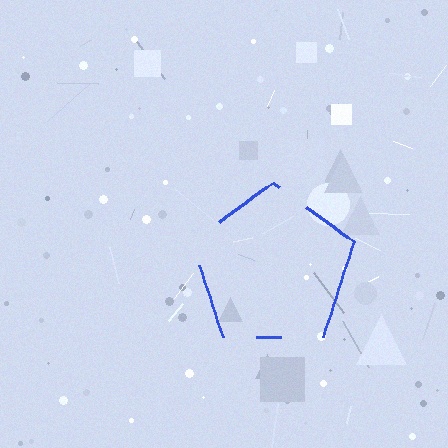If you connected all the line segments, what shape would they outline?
They would outline a pentagon.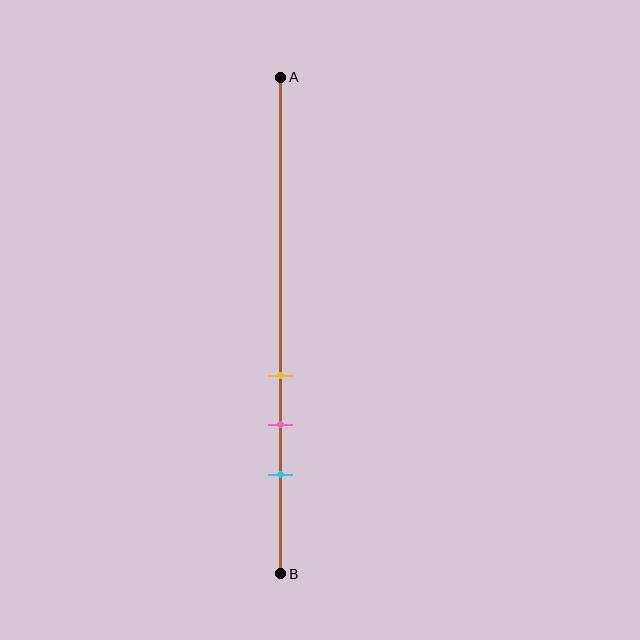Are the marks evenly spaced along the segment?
Yes, the marks are approximately evenly spaced.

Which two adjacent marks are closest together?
The yellow and pink marks are the closest adjacent pair.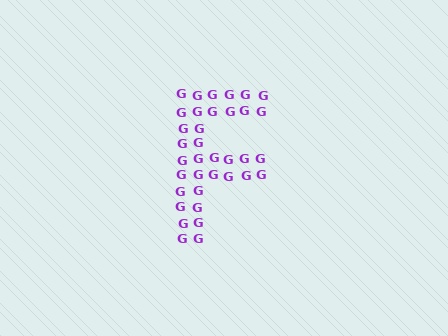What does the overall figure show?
The overall figure shows the letter F.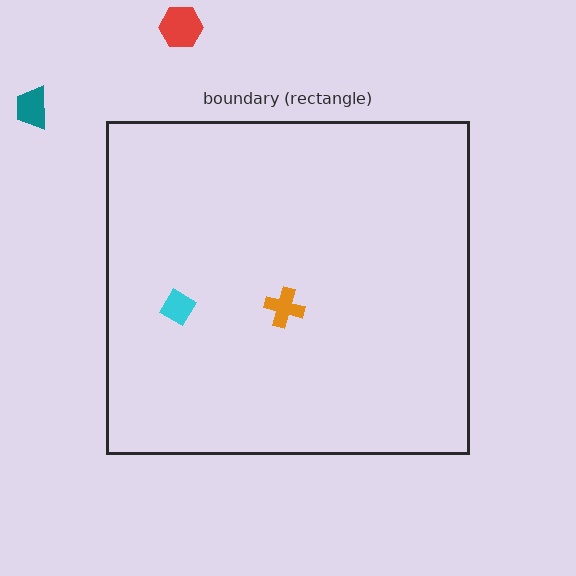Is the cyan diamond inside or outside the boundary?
Inside.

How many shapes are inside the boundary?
2 inside, 2 outside.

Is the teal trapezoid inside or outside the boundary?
Outside.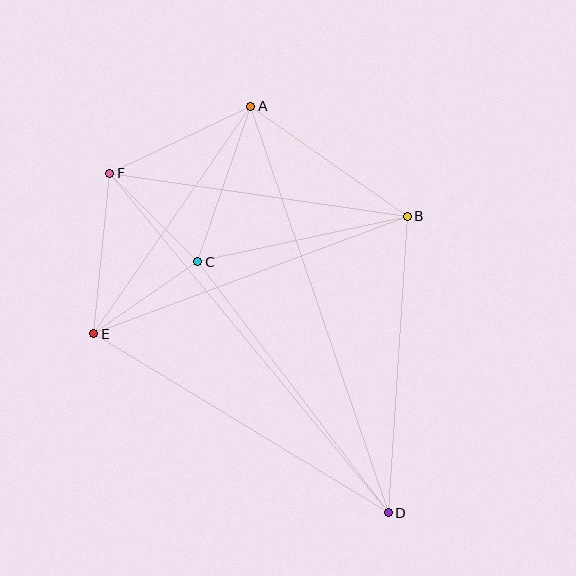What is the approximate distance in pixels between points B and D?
The distance between B and D is approximately 297 pixels.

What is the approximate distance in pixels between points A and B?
The distance between A and B is approximately 192 pixels.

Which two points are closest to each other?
Points C and F are closest to each other.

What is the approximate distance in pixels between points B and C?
The distance between B and C is approximately 214 pixels.